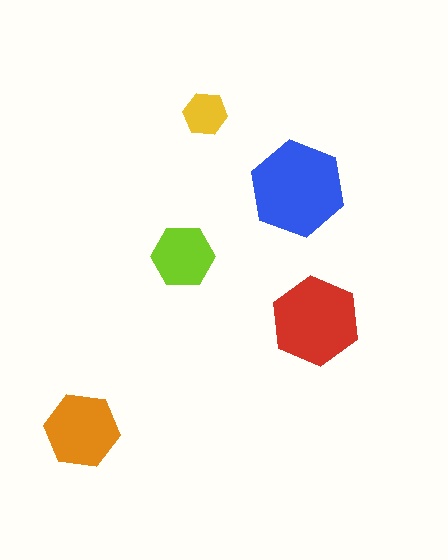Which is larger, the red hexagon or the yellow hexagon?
The red one.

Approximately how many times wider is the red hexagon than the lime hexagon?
About 1.5 times wider.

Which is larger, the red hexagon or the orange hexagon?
The red one.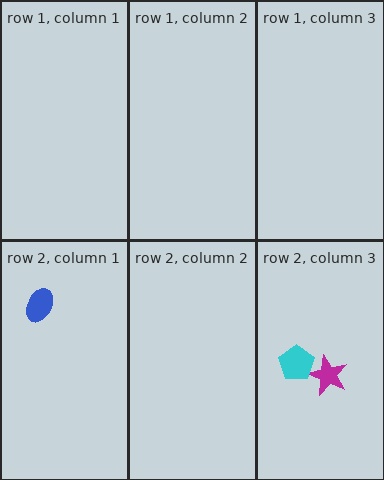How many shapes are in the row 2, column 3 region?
2.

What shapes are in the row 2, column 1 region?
The blue ellipse.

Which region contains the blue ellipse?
The row 2, column 1 region.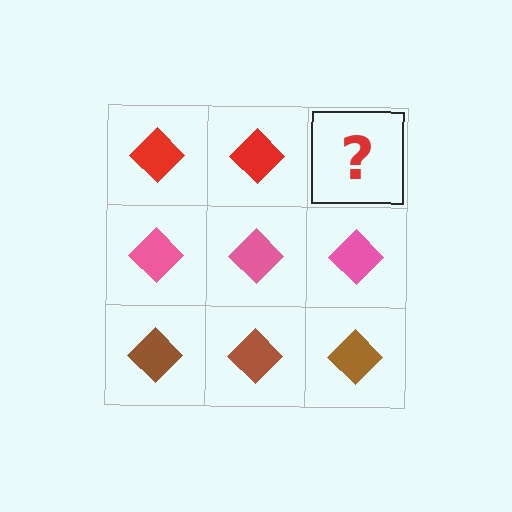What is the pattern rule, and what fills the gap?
The rule is that each row has a consistent color. The gap should be filled with a red diamond.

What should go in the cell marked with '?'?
The missing cell should contain a red diamond.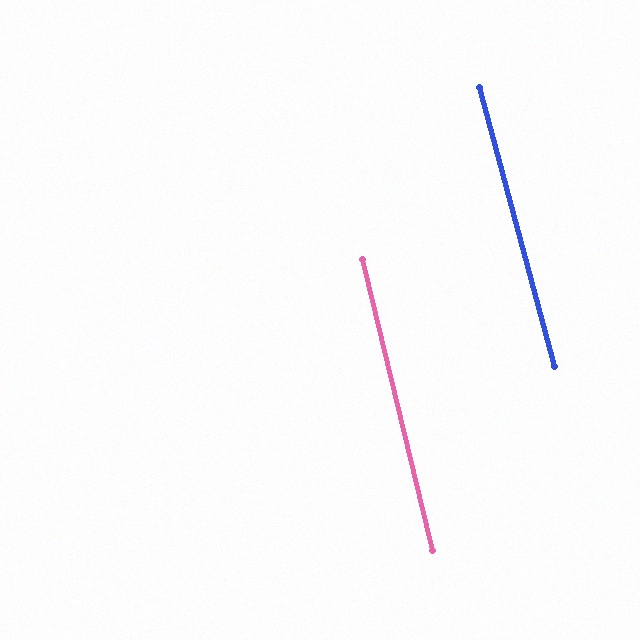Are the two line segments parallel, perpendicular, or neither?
Parallel — their directions differ by only 1.7°.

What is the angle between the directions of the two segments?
Approximately 2 degrees.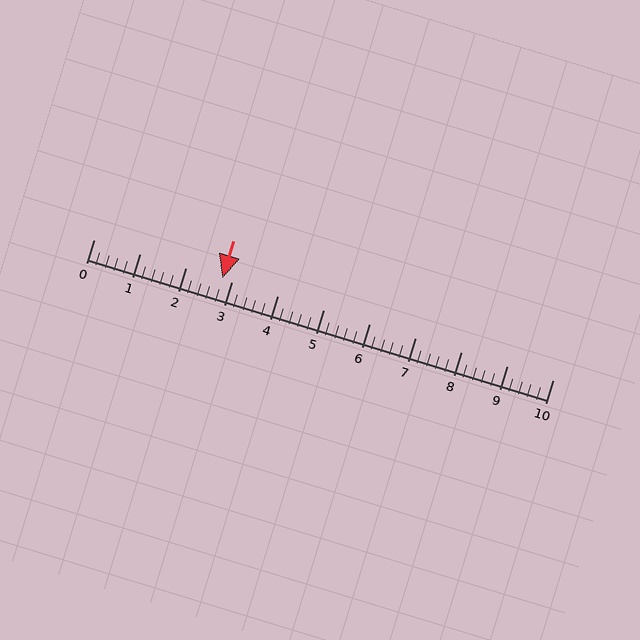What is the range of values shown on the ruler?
The ruler shows values from 0 to 10.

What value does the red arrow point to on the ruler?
The red arrow points to approximately 2.8.